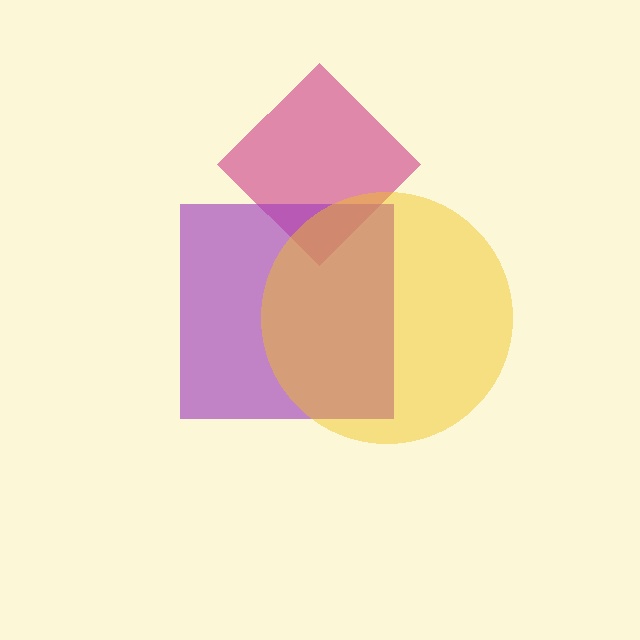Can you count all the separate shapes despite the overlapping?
Yes, there are 3 separate shapes.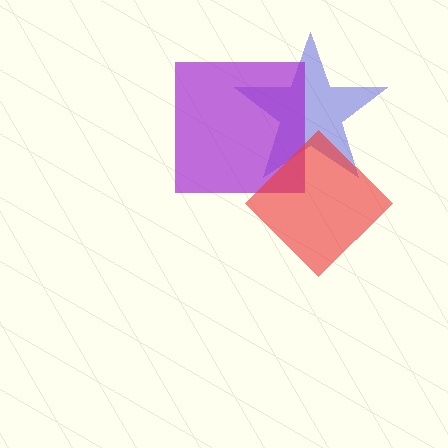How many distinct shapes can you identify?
There are 3 distinct shapes: a blue star, a purple square, a red diamond.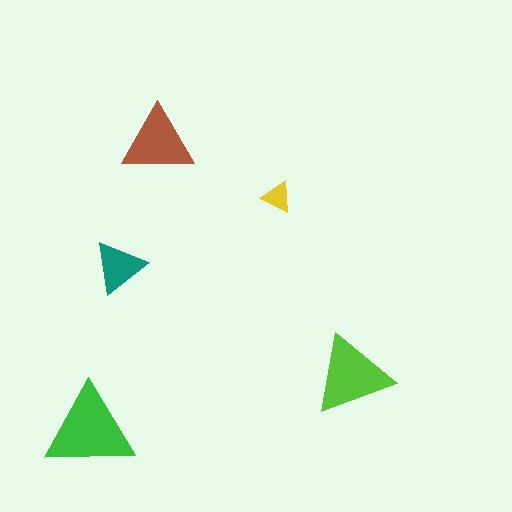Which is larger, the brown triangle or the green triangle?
The green one.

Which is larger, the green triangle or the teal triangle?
The green one.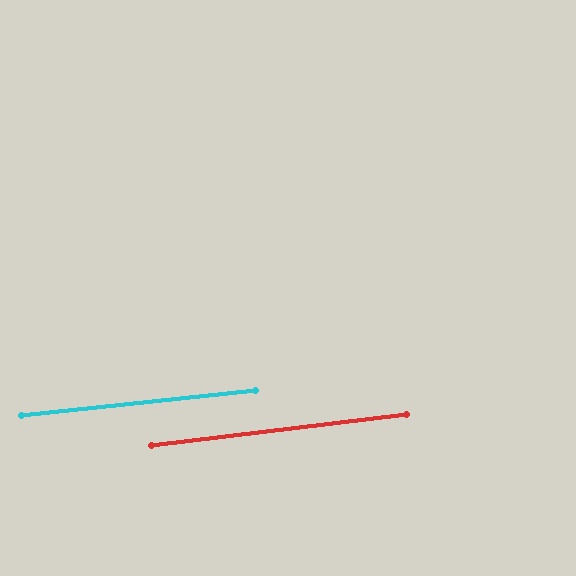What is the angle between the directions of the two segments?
Approximately 1 degree.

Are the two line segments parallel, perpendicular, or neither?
Parallel — their directions differ by only 0.9°.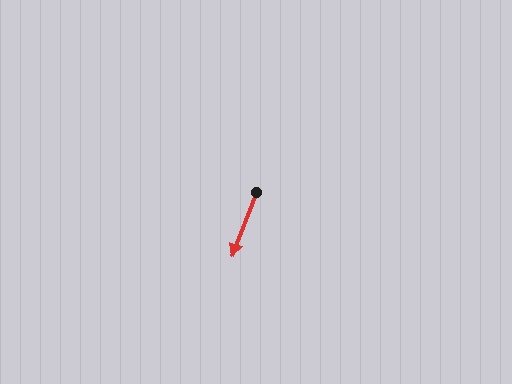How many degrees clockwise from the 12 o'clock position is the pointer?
Approximately 201 degrees.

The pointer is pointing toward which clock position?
Roughly 7 o'clock.